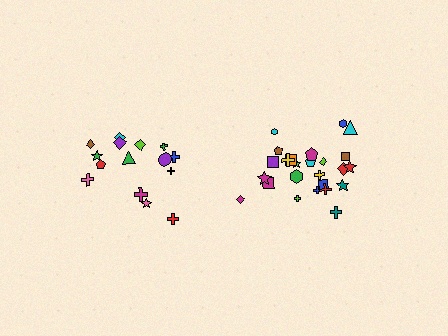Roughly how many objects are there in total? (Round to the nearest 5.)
Roughly 40 objects in total.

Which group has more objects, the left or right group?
The right group.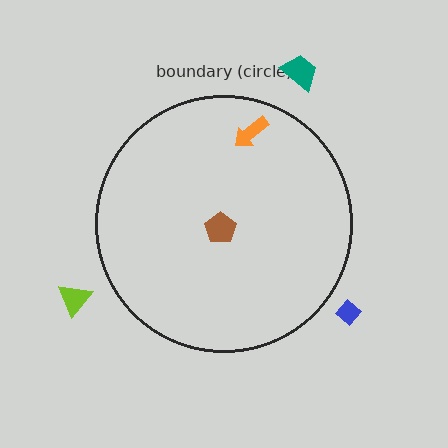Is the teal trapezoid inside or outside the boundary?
Outside.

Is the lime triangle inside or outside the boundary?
Outside.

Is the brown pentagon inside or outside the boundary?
Inside.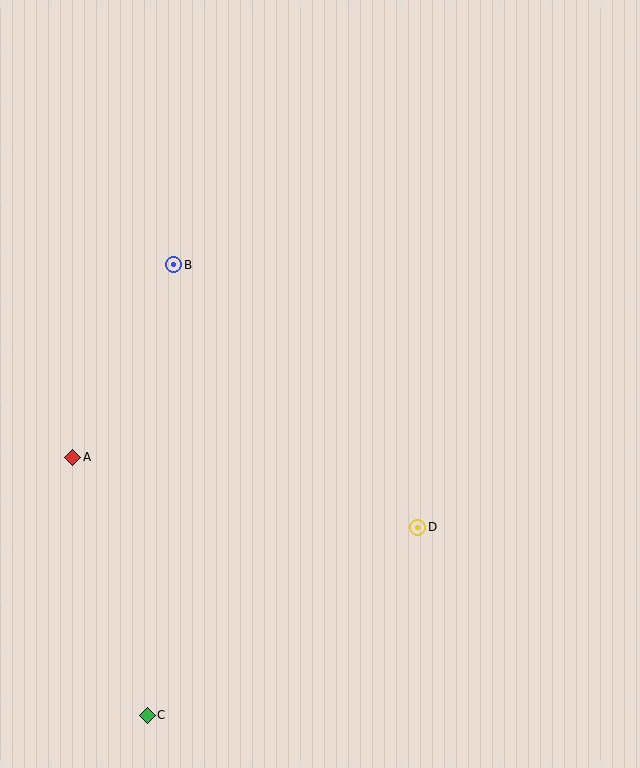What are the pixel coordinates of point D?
Point D is at (418, 527).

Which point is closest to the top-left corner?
Point B is closest to the top-left corner.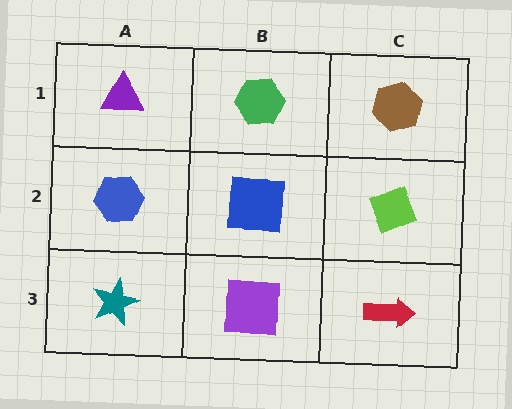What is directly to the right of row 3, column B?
A red arrow.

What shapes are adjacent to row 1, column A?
A blue hexagon (row 2, column A), a green hexagon (row 1, column B).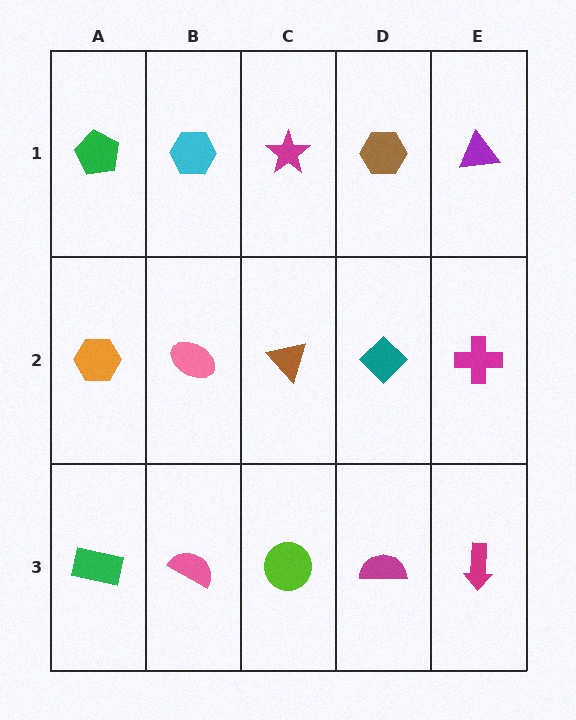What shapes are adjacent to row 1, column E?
A magenta cross (row 2, column E), a brown hexagon (row 1, column D).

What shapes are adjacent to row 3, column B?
A pink ellipse (row 2, column B), a green rectangle (row 3, column A), a lime circle (row 3, column C).